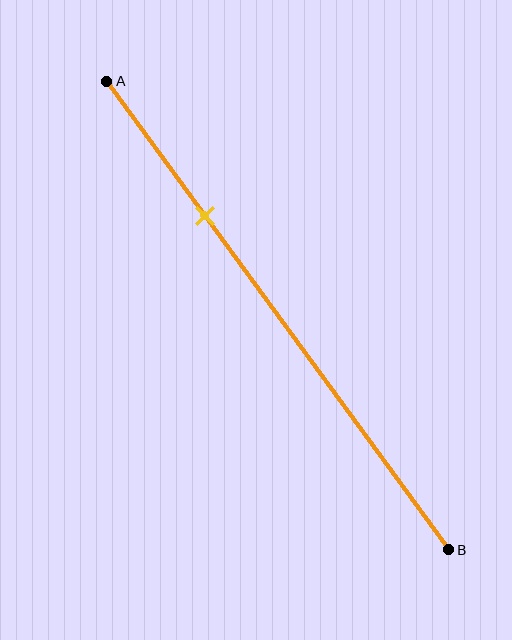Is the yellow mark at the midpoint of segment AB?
No, the mark is at about 30% from A, not at the 50% midpoint.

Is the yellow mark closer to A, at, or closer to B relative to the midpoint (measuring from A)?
The yellow mark is closer to point A than the midpoint of segment AB.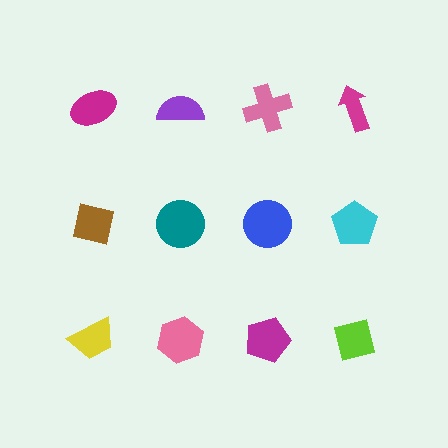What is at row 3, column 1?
A yellow trapezoid.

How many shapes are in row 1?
4 shapes.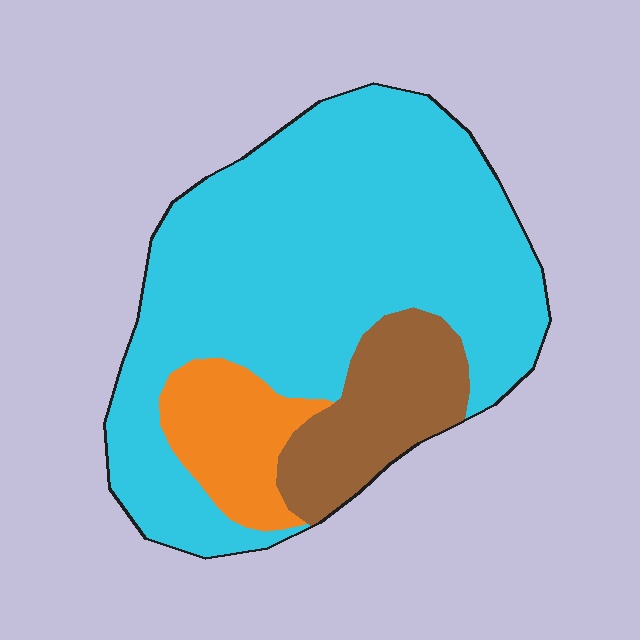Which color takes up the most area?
Cyan, at roughly 70%.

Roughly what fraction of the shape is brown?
Brown covers around 15% of the shape.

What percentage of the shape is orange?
Orange takes up about one eighth (1/8) of the shape.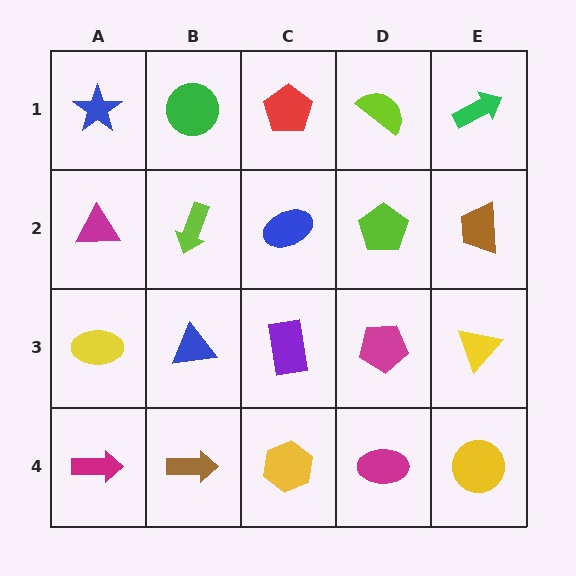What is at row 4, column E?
A yellow circle.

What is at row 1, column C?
A red pentagon.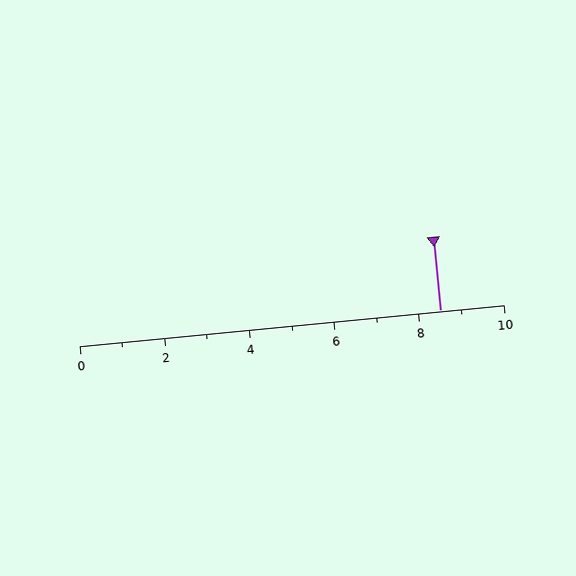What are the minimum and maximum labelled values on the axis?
The axis runs from 0 to 10.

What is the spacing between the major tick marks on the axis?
The major ticks are spaced 2 apart.